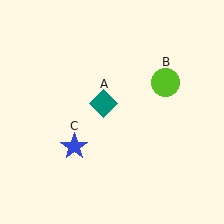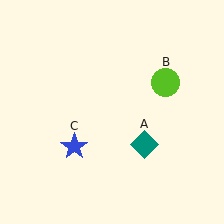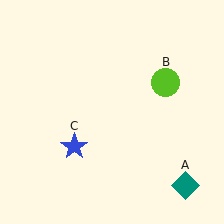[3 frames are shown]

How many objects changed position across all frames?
1 object changed position: teal diamond (object A).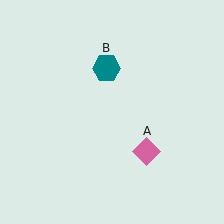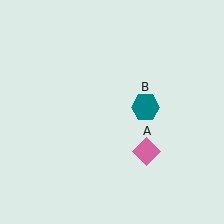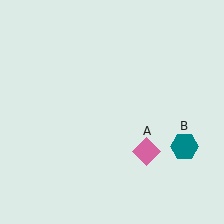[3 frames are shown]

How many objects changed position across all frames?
1 object changed position: teal hexagon (object B).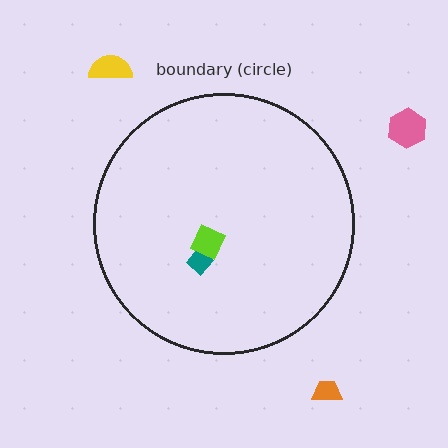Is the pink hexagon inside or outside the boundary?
Outside.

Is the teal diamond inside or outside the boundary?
Inside.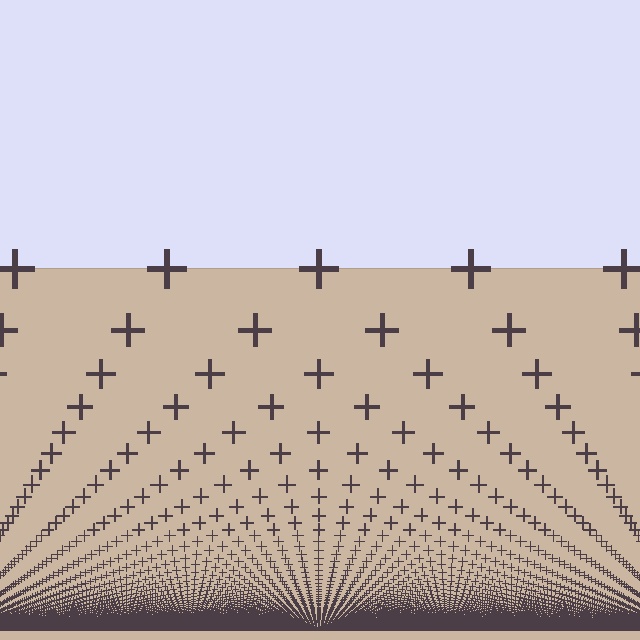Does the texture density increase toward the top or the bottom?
Density increases toward the bottom.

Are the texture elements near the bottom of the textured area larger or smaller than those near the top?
Smaller. The gradient is inverted — elements near the bottom are smaller and denser.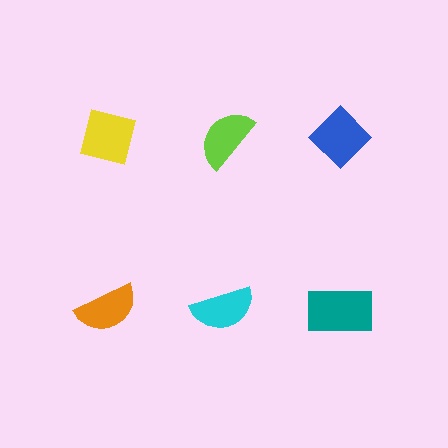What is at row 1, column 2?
A lime semicircle.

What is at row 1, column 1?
A yellow square.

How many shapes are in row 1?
3 shapes.